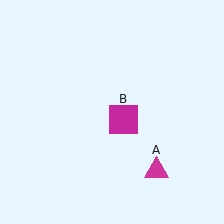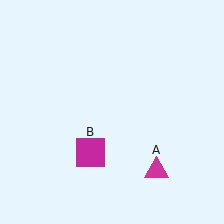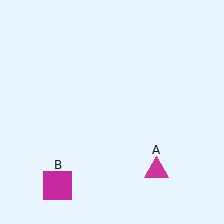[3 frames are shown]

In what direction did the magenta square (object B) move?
The magenta square (object B) moved down and to the left.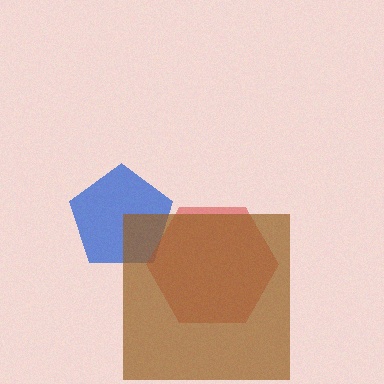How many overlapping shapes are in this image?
There are 3 overlapping shapes in the image.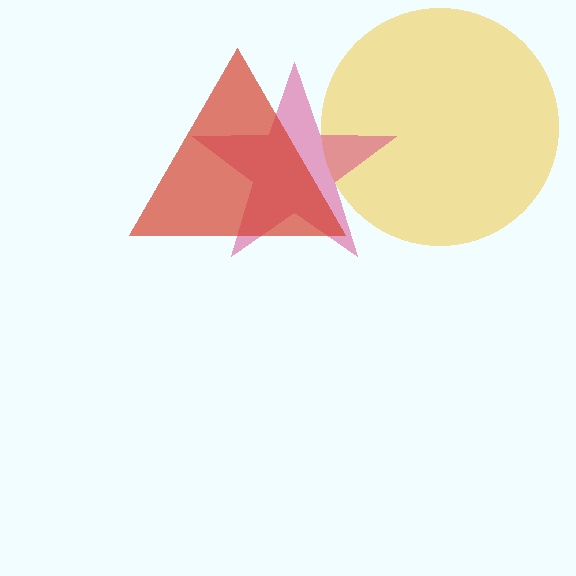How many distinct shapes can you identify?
There are 3 distinct shapes: a yellow circle, a magenta star, a red triangle.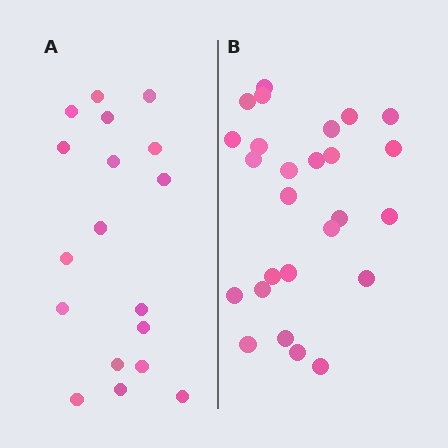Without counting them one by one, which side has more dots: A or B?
Region B (the right region) has more dots.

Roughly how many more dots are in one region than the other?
Region B has roughly 8 or so more dots than region A.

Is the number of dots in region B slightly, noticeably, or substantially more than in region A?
Region B has noticeably more, but not dramatically so. The ratio is roughly 1.4 to 1.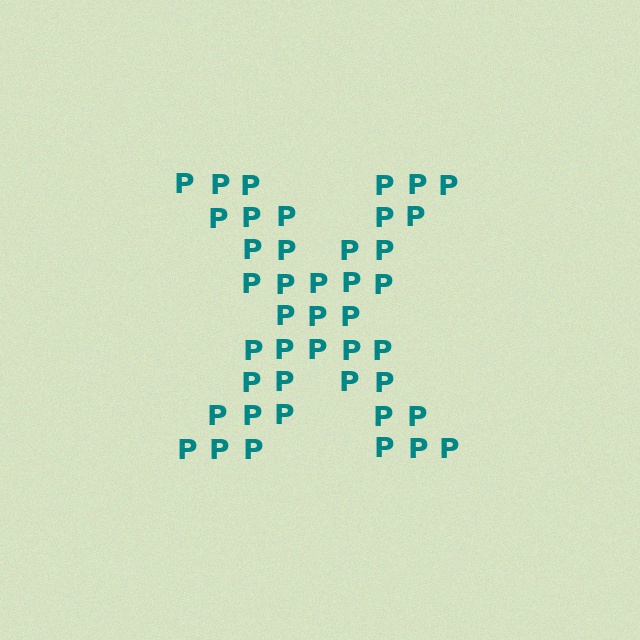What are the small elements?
The small elements are letter P's.